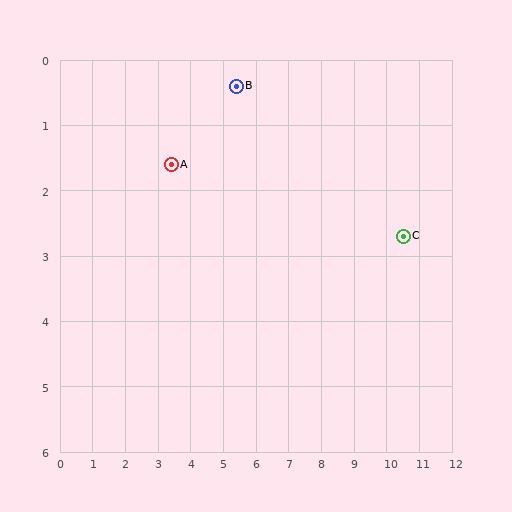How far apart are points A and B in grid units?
Points A and B are about 2.3 grid units apart.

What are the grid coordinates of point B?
Point B is at approximately (5.4, 0.4).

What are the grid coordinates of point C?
Point C is at approximately (10.5, 2.7).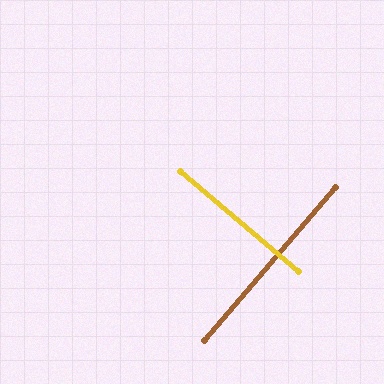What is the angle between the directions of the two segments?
Approximately 90 degrees.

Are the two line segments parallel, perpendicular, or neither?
Perpendicular — they meet at approximately 90°.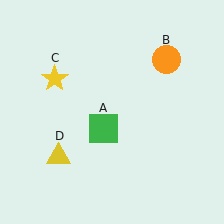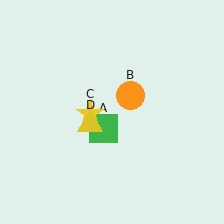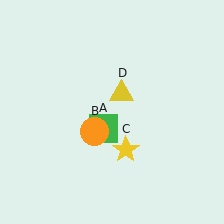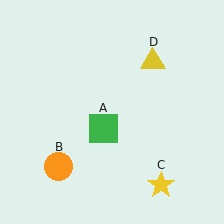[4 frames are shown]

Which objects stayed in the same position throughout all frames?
Green square (object A) remained stationary.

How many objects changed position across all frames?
3 objects changed position: orange circle (object B), yellow star (object C), yellow triangle (object D).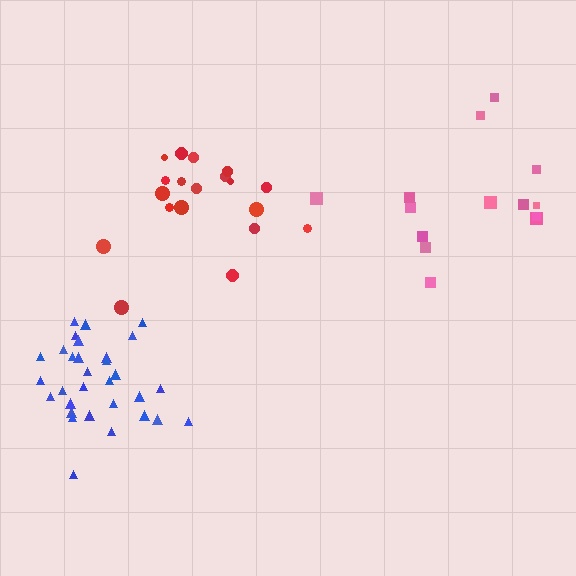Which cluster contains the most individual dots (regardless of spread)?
Blue (31).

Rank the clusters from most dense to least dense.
blue, red, pink.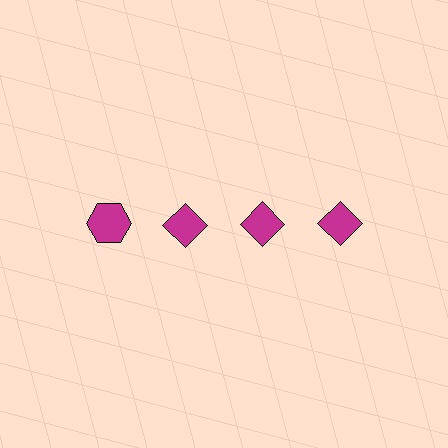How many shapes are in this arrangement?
There are 4 shapes arranged in a grid pattern.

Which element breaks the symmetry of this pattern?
The magenta hexagon in the top row, leftmost column breaks the symmetry. All other shapes are magenta diamonds.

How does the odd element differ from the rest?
It has a different shape: hexagon instead of diamond.